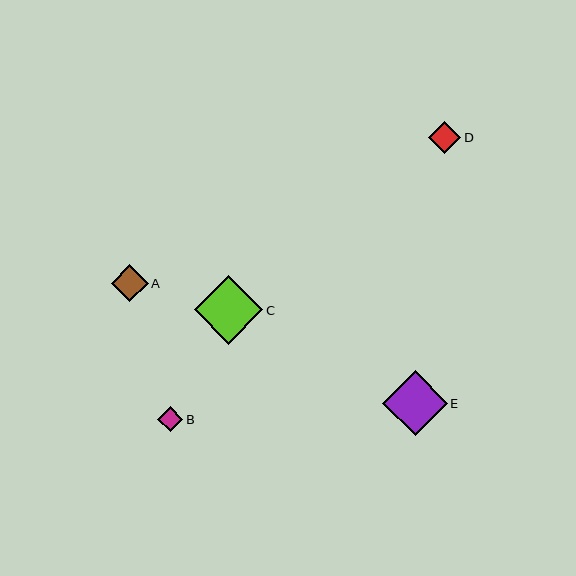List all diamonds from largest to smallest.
From largest to smallest: C, E, A, D, B.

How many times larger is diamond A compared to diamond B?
Diamond A is approximately 1.5 times the size of diamond B.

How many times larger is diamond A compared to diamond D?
Diamond A is approximately 1.1 times the size of diamond D.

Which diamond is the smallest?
Diamond B is the smallest with a size of approximately 25 pixels.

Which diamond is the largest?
Diamond C is the largest with a size of approximately 68 pixels.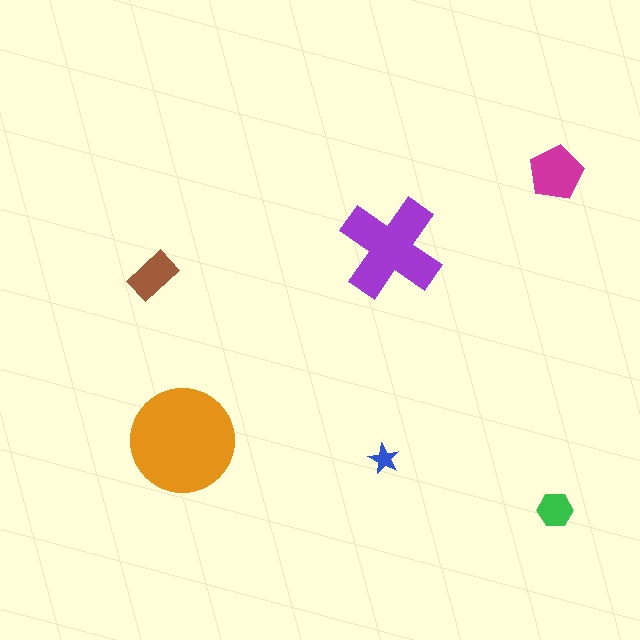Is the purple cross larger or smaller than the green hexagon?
Larger.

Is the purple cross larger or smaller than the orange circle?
Smaller.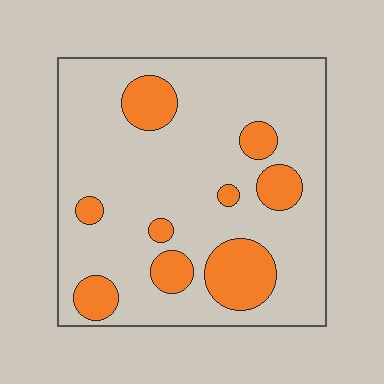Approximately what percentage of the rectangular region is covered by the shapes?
Approximately 20%.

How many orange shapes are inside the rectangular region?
9.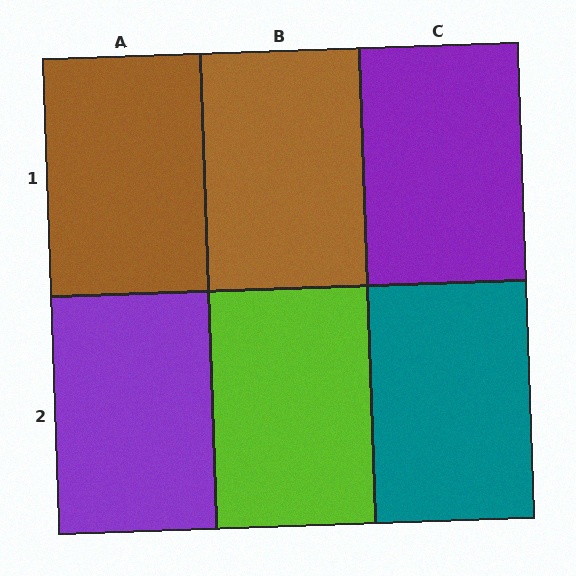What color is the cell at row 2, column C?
Teal.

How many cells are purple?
2 cells are purple.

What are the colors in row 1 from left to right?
Brown, brown, purple.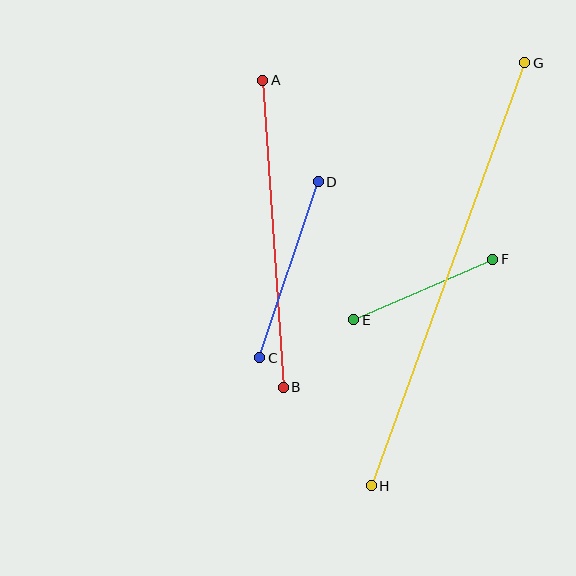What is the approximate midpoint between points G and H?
The midpoint is at approximately (448, 274) pixels.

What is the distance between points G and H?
The distance is approximately 450 pixels.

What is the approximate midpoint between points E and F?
The midpoint is at approximately (423, 289) pixels.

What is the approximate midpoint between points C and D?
The midpoint is at approximately (289, 270) pixels.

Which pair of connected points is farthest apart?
Points G and H are farthest apart.